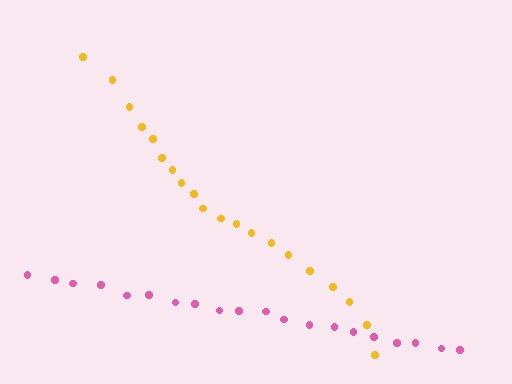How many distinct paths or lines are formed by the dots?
There are 2 distinct paths.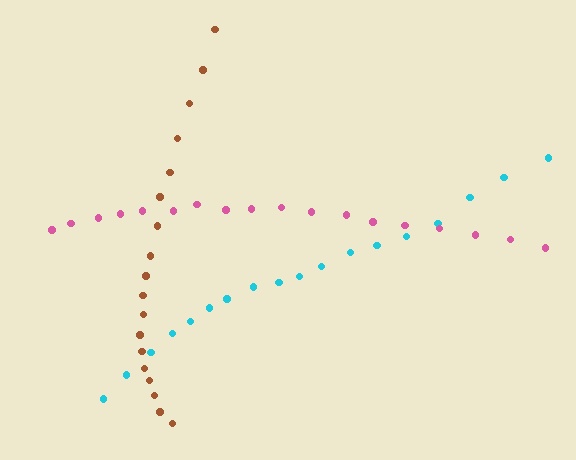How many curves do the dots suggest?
There are 3 distinct paths.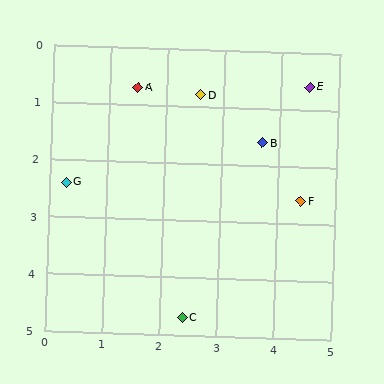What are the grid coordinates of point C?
Point C is at approximately (2.4, 4.7).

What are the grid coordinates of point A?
Point A is at approximately (1.5, 0.7).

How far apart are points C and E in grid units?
Points C and E are about 4.6 grid units apart.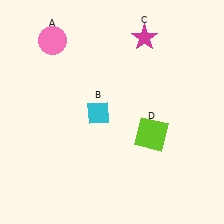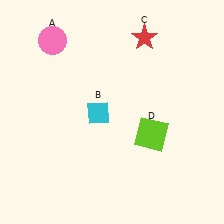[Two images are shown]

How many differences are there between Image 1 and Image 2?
There is 1 difference between the two images.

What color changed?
The star (C) changed from magenta in Image 1 to red in Image 2.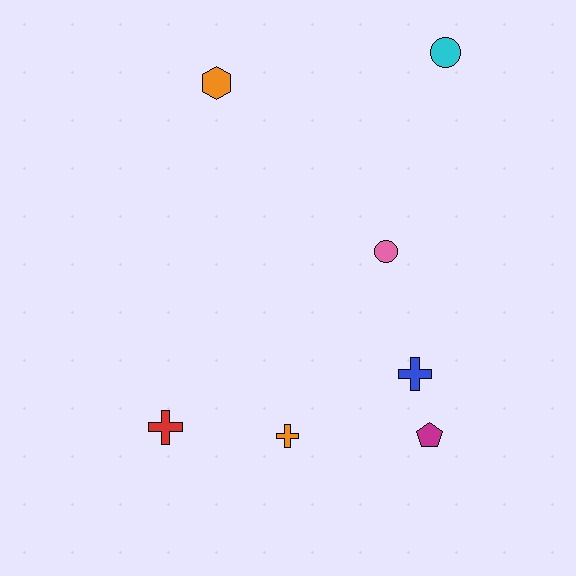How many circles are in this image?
There are 2 circles.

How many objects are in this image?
There are 7 objects.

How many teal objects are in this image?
There are no teal objects.